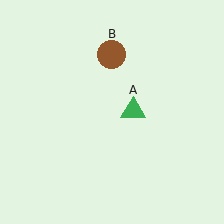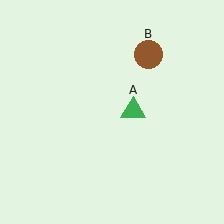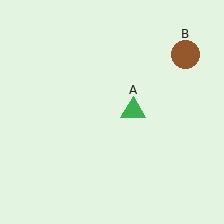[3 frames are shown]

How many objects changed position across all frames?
1 object changed position: brown circle (object B).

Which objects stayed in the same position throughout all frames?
Green triangle (object A) remained stationary.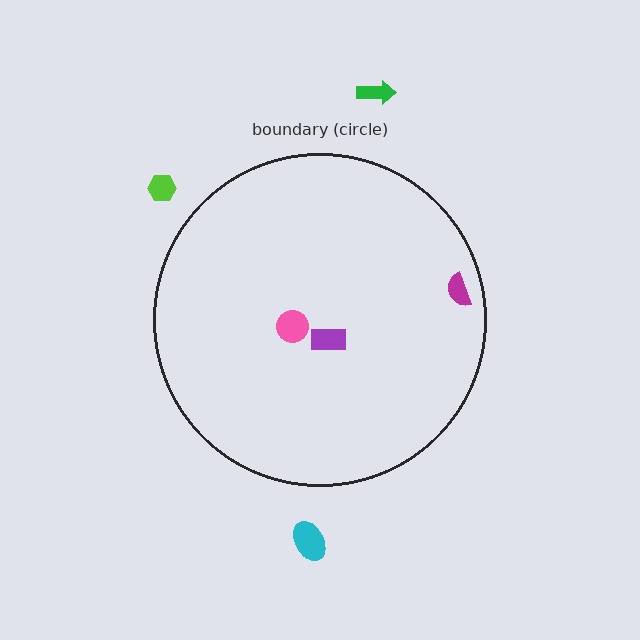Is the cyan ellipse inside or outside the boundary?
Outside.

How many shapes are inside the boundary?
3 inside, 3 outside.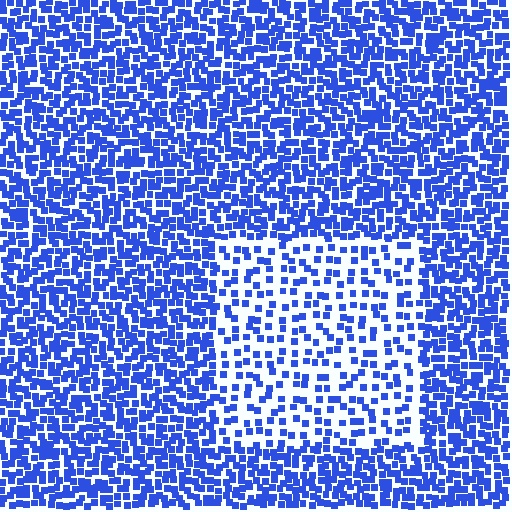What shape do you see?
I see a rectangle.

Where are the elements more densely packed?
The elements are more densely packed outside the rectangle boundary.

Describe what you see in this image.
The image contains small blue elements arranged at two different densities. A rectangle-shaped region is visible where the elements are less densely packed than the surrounding area.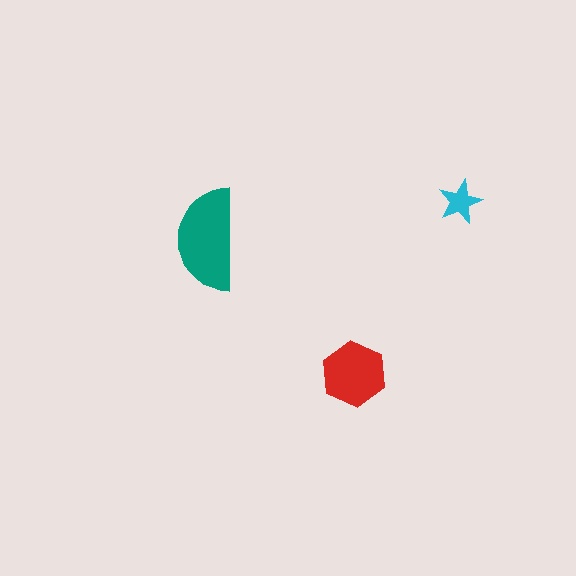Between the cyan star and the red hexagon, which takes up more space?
The red hexagon.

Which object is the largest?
The teal semicircle.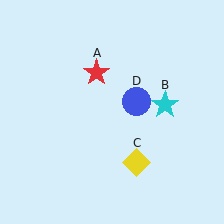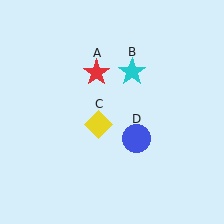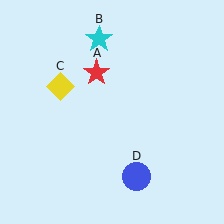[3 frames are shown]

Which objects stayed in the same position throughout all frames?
Red star (object A) remained stationary.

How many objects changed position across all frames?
3 objects changed position: cyan star (object B), yellow diamond (object C), blue circle (object D).